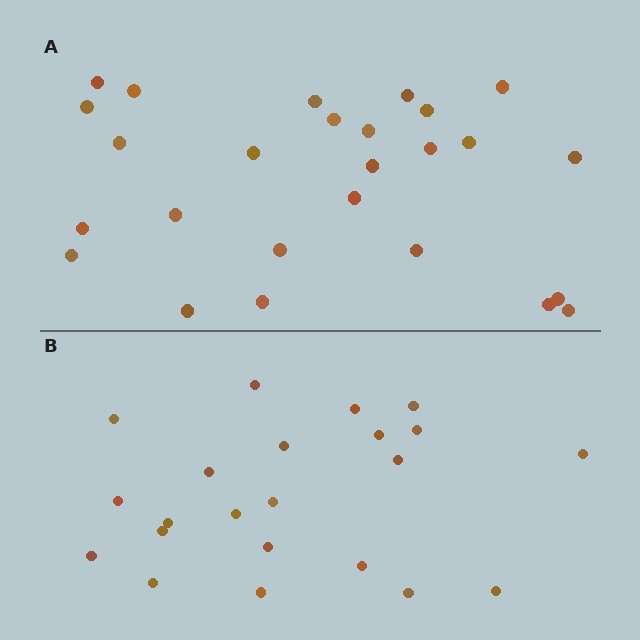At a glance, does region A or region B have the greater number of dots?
Region A (the top region) has more dots.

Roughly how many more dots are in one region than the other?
Region A has about 4 more dots than region B.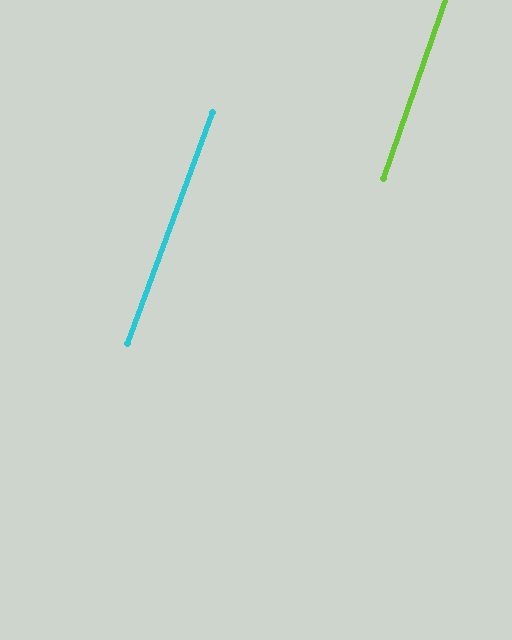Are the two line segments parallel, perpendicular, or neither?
Parallel — their directions differ by only 1.2°.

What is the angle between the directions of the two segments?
Approximately 1 degree.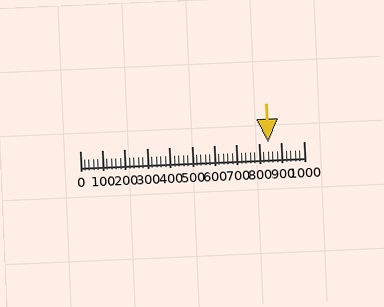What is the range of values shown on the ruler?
The ruler shows values from 0 to 1000.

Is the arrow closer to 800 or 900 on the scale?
The arrow is closer to 800.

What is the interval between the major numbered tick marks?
The major tick marks are spaced 100 units apart.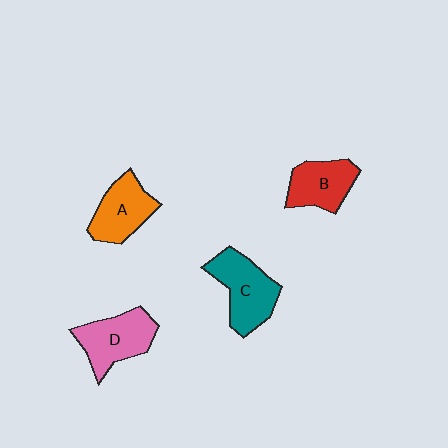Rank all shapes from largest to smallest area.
From largest to smallest: C (teal), D (pink), A (orange), B (red).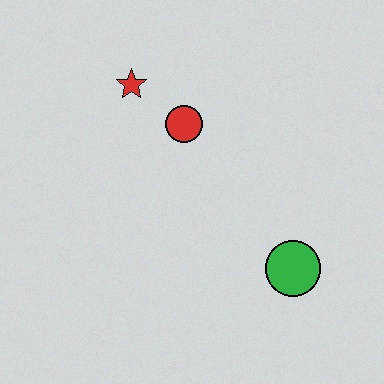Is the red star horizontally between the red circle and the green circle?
No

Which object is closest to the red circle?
The red star is closest to the red circle.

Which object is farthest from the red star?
The green circle is farthest from the red star.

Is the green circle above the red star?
No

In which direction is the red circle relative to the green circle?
The red circle is above the green circle.